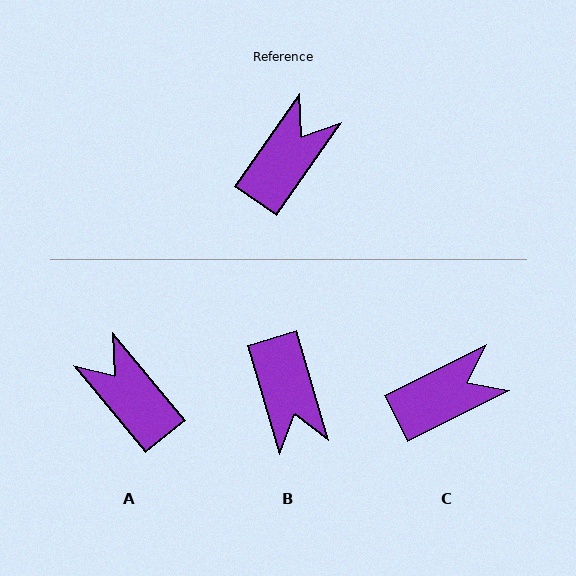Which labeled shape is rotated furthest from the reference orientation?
B, about 129 degrees away.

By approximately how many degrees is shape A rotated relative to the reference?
Approximately 75 degrees counter-clockwise.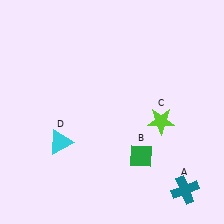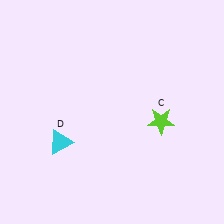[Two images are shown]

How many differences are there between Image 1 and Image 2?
There are 2 differences between the two images.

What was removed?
The teal cross (A), the green diamond (B) were removed in Image 2.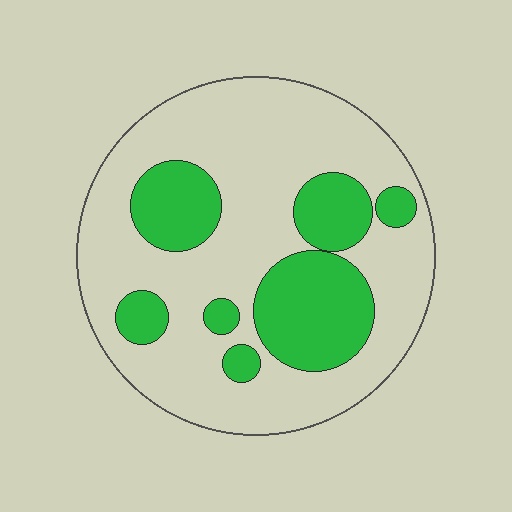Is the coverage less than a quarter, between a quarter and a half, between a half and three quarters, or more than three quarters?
Between a quarter and a half.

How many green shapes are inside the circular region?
7.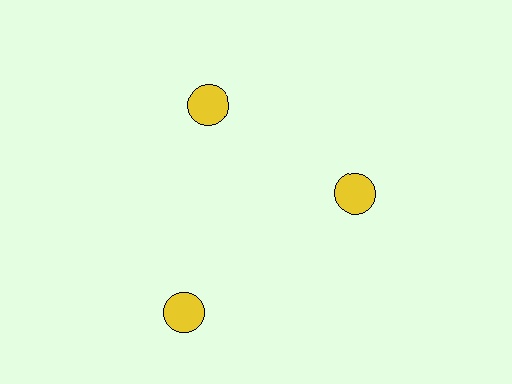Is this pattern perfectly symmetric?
No. The 3 yellow circles are arranged in a ring, but one element near the 7 o'clock position is pushed outward from the center, breaking the 3-fold rotational symmetry.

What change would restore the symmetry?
The symmetry would be restored by moving it inward, back onto the ring so that all 3 circles sit at equal angles and equal distance from the center.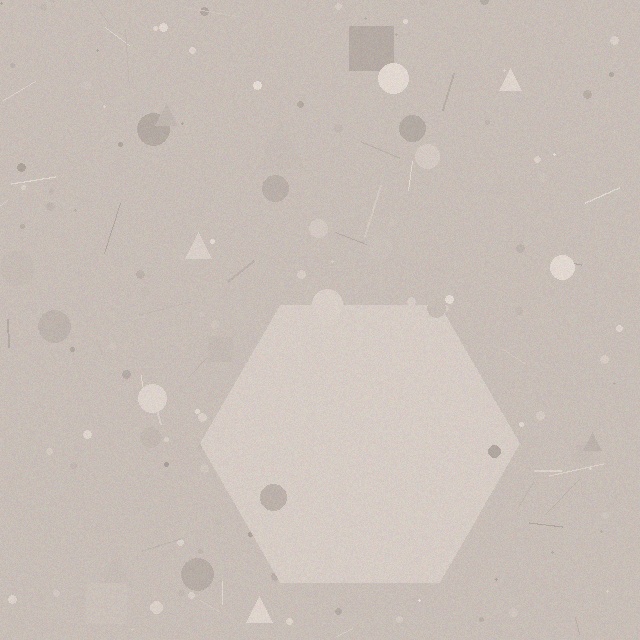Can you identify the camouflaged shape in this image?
The camouflaged shape is a hexagon.